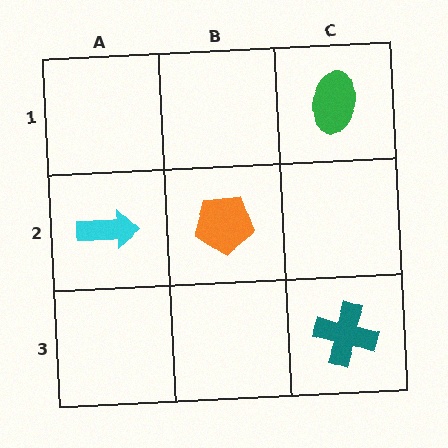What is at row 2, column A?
A cyan arrow.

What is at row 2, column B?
An orange pentagon.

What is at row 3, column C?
A teal cross.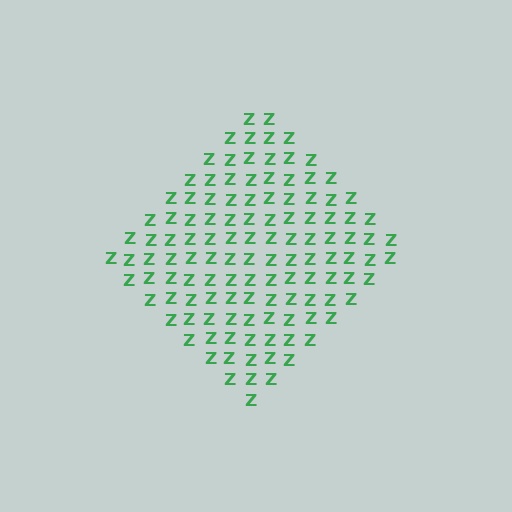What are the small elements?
The small elements are letter Z's.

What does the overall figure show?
The overall figure shows a diamond.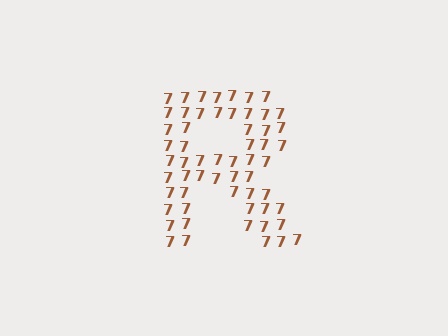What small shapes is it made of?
It is made of small digit 7's.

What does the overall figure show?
The overall figure shows the letter R.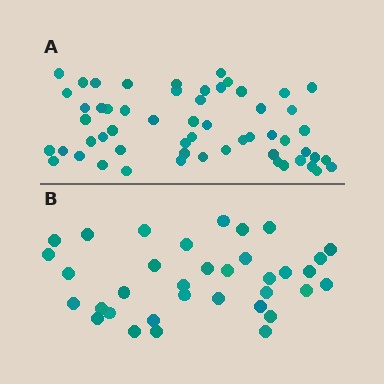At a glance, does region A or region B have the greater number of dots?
Region A (the top region) has more dots.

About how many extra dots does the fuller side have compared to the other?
Region A has approximately 20 more dots than region B.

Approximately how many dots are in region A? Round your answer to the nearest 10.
About 60 dots. (The exact count is 56, which rounds to 60.)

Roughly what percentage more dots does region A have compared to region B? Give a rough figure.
About 60% more.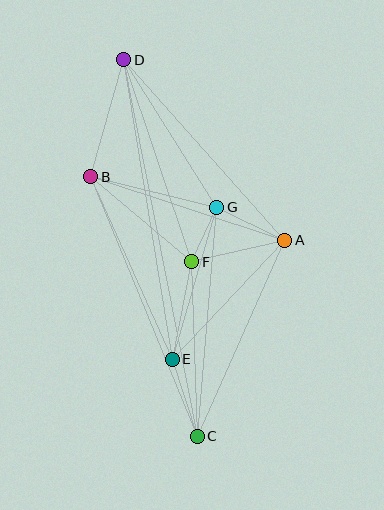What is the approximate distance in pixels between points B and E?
The distance between B and E is approximately 200 pixels.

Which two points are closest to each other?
Points F and G are closest to each other.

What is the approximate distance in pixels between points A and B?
The distance between A and B is approximately 204 pixels.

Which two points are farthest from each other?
Points C and D are farthest from each other.